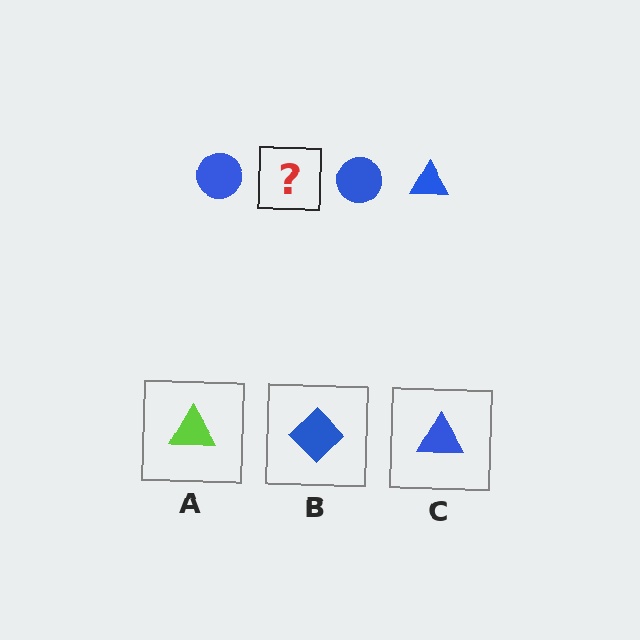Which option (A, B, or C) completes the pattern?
C.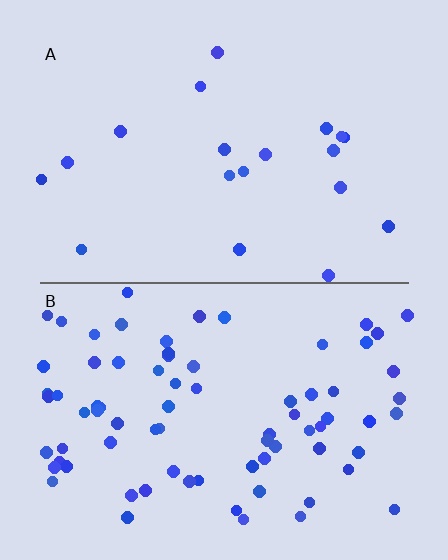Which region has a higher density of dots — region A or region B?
B (the bottom).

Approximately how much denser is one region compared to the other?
Approximately 4.0× — region B over region A.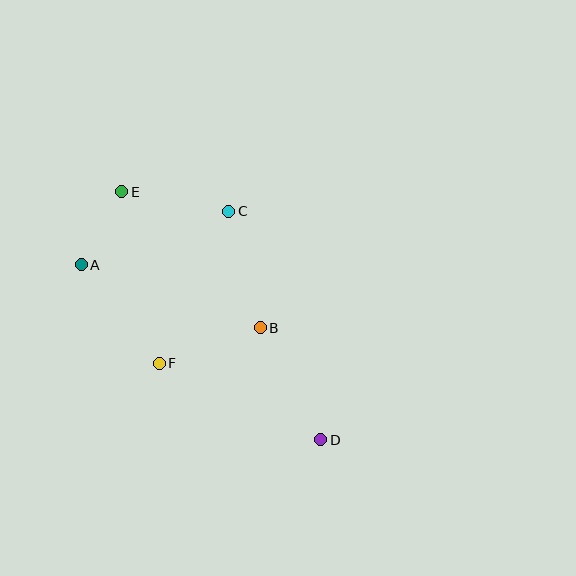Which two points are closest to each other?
Points A and E are closest to each other.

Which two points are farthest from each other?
Points D and E are farthest from each other.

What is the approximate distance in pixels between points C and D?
The distance between C and D is approximately 246 pixels.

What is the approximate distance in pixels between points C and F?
The distance between C and F is approximately 167 pixels.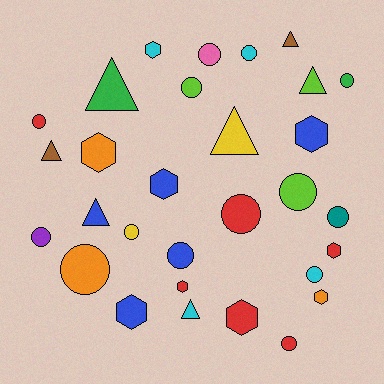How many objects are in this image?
There are 30 objects.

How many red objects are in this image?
There are 6 red objects.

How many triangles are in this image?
There are 7 triangles.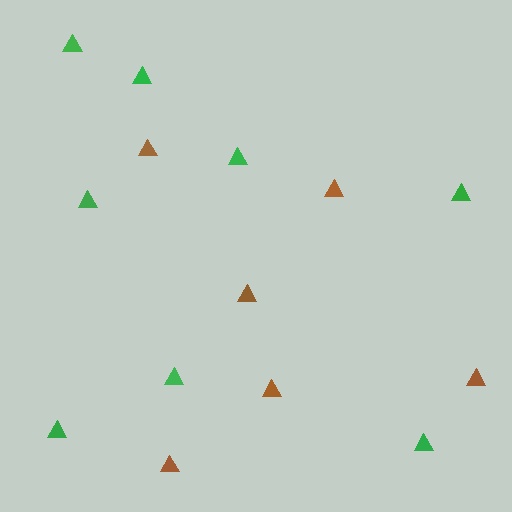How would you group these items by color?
There are 2 groups: one group of green triangles (8) and one group of brown triangles (6).